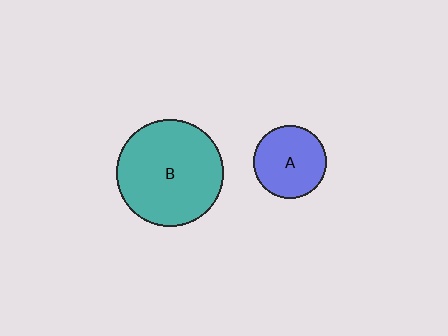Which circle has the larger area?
Circle B (teal).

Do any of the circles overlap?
No, none of the circles overlap.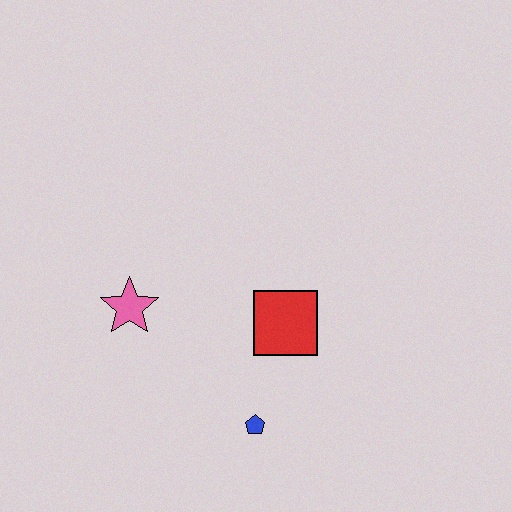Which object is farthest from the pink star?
The blue pentagon is farthest from the pink star.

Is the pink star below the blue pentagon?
No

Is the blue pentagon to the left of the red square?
Yes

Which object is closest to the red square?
The blue pentagon is closest to the red square.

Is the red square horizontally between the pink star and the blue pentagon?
No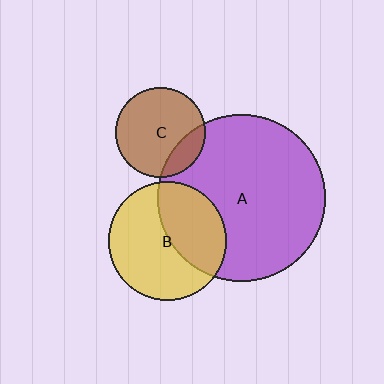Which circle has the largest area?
Circle A (purple).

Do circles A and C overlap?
Yes.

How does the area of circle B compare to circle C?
Approximately 1.7 times.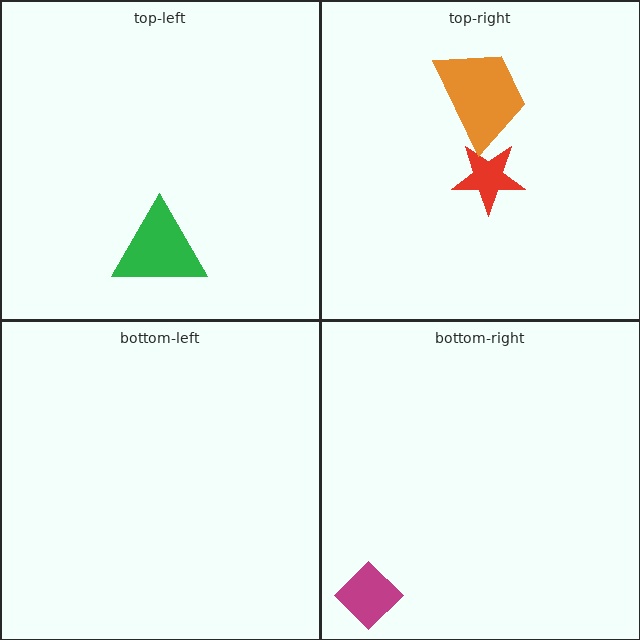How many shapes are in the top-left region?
1.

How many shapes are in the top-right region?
2.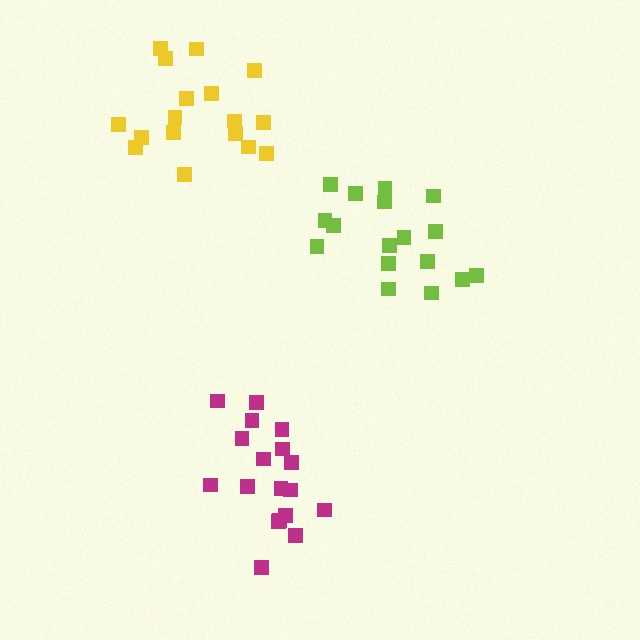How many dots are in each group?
Group 1: 17 dots, Group 2: 18 dots, Group 3: 17 dots (52 total).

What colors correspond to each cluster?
The clusters are colored: lime, magenta, yellow.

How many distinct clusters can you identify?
There are 3 distinct clusters.